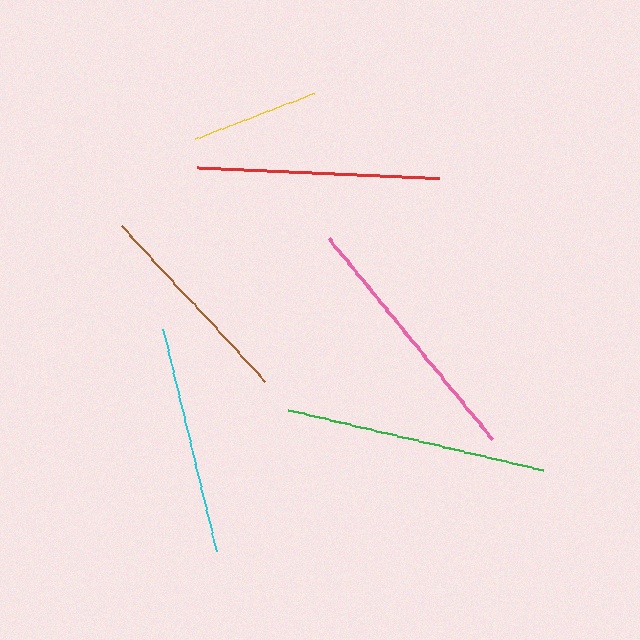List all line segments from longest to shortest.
From longest to shortest: green, pink, red, cyan, brown, yellow.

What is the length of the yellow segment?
The yellow segment is approximately 128 pixels long.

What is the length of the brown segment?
The brown segment is approximately 211 pixels long.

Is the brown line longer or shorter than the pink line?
The pink line is longer than the brown line.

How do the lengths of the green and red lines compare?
The green and red lines are approximately the same length.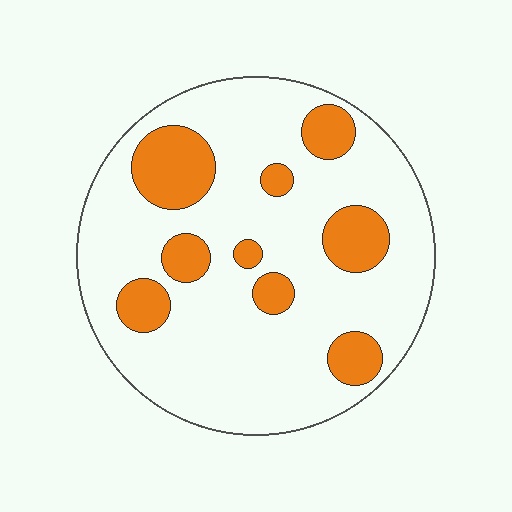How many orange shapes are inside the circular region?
9.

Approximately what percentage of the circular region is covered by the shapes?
Approximately 20%.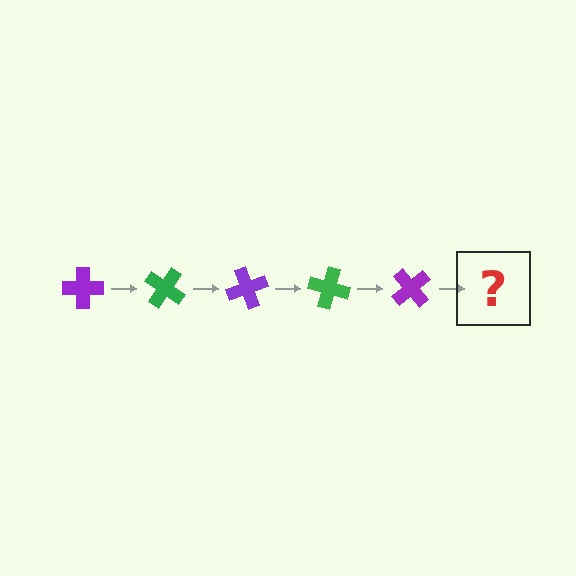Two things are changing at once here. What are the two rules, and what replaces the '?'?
The two rules are that it rotates 35 degrees each step and the color cycles through purple and green. The '?' should be a green cross, rotated 175 degrees from the start.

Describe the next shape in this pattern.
It should be a green cross, rotated 175 degrees from the start.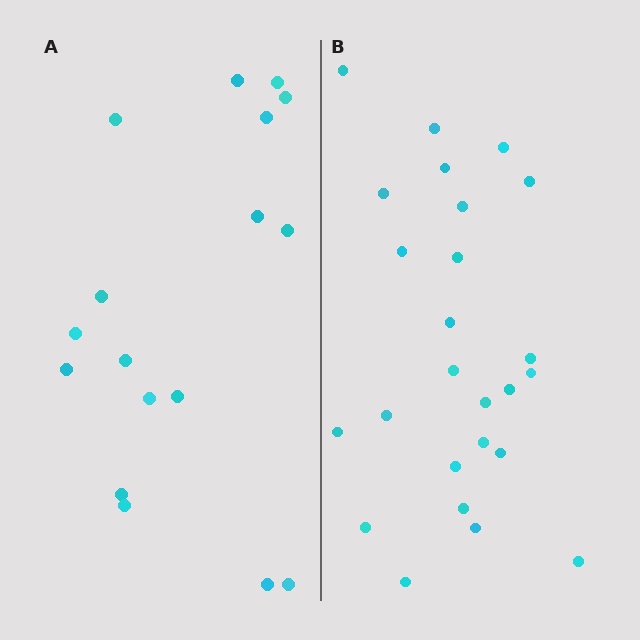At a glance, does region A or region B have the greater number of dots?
Region B (the right region) has more dots.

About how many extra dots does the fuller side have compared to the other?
Region B has roughly 8 or so more dots than region A.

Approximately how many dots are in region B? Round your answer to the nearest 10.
About 20 dots. (The exact count is 25, which rounds to 20.)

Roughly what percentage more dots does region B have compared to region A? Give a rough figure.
About 45% more.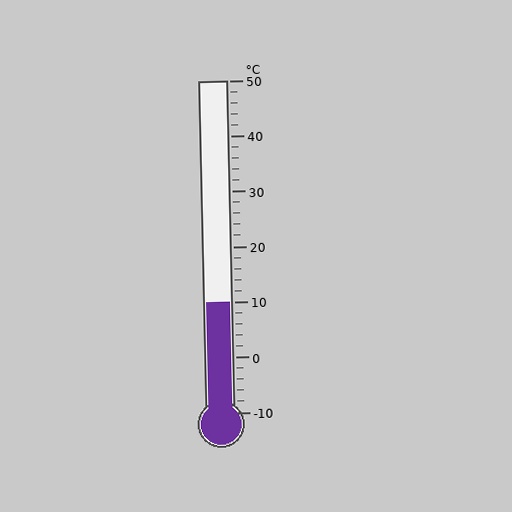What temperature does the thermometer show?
The thermometer shows approximately 10°C.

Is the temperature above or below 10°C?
The temperature is at 10°C.